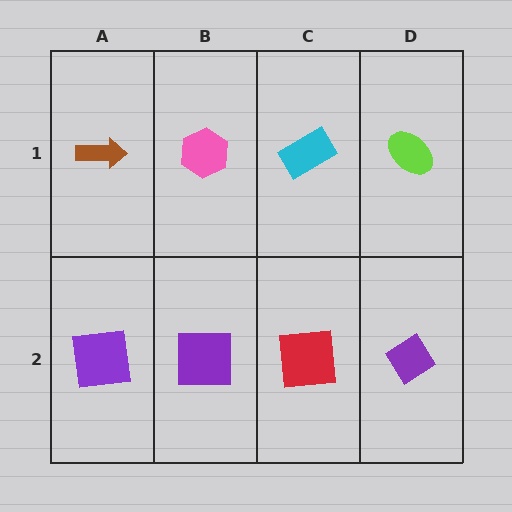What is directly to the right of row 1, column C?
A lime ellipse.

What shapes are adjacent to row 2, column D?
A lime ellipse (row 1, column D), a red square (row 2, column C).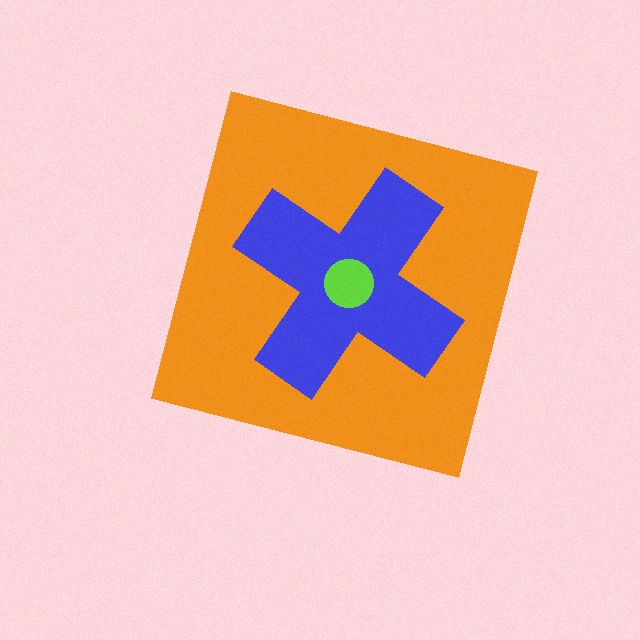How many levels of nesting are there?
3.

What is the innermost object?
The lime circle.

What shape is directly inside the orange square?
The blue cross.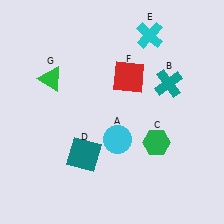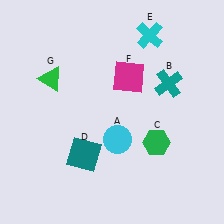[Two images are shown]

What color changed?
The square (F) changed from red in Image 1 to magenta in Image 2.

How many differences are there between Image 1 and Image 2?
There is 1 difference between the two images.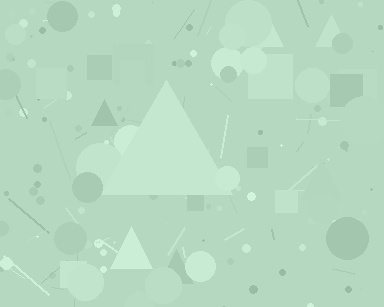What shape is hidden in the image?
A triangle is hidden in the image.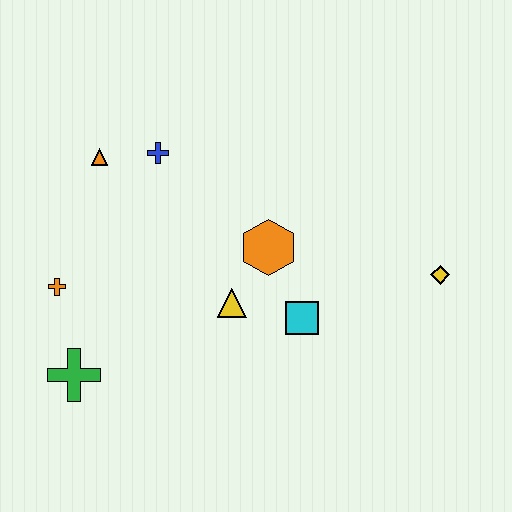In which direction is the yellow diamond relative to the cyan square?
The yellow diamond is to the right of the cyan square.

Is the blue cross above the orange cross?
Yes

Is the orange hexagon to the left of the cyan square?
Yes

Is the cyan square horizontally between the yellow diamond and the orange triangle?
Yes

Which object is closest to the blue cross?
The orange triangle is closest to the blue cross.